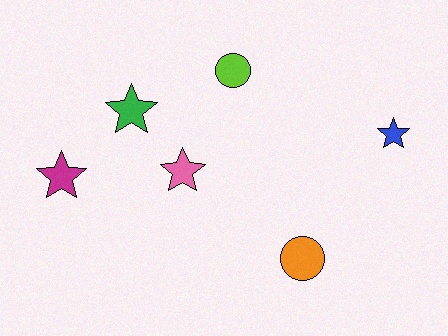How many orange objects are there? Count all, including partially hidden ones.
There is 1 orange object.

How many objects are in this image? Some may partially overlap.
There are 6 objects.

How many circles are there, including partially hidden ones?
There are 2 circles.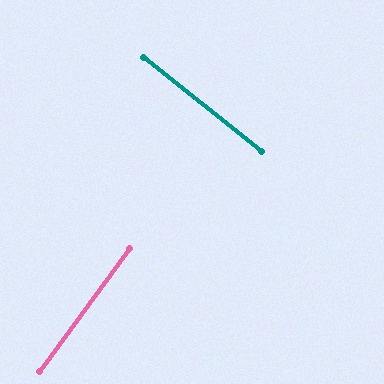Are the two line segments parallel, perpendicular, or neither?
Perpendicular — they meet at approximately 88°.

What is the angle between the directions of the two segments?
Approximately 88 degrees.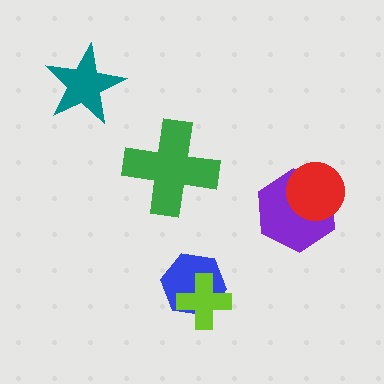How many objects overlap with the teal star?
0 objects overlap with the teal star.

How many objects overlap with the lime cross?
1 object overlaps with the lime cross.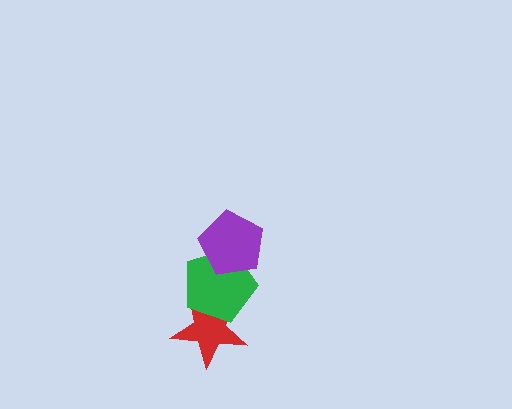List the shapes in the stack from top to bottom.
From top to bottom: the purple pentagon, the green pentagon, the red star.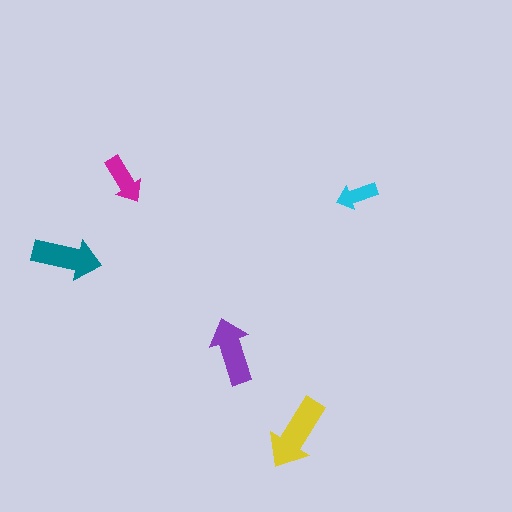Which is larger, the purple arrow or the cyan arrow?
The purple one.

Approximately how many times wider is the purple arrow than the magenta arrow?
About 1.5 times wider.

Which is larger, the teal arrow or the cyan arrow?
The teal one.